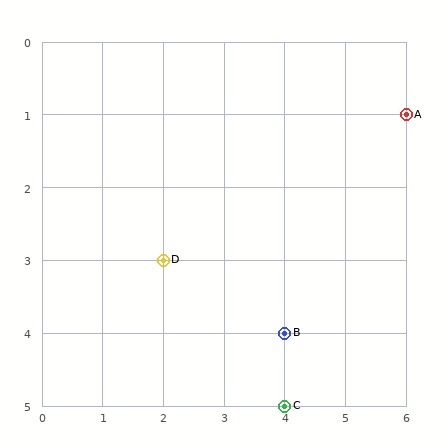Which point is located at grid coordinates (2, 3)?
Point D is at (2, 3).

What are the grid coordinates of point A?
Point A is at grid coordinates (6, 1).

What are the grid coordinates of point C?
Point C is at grid coordinates (4, 5).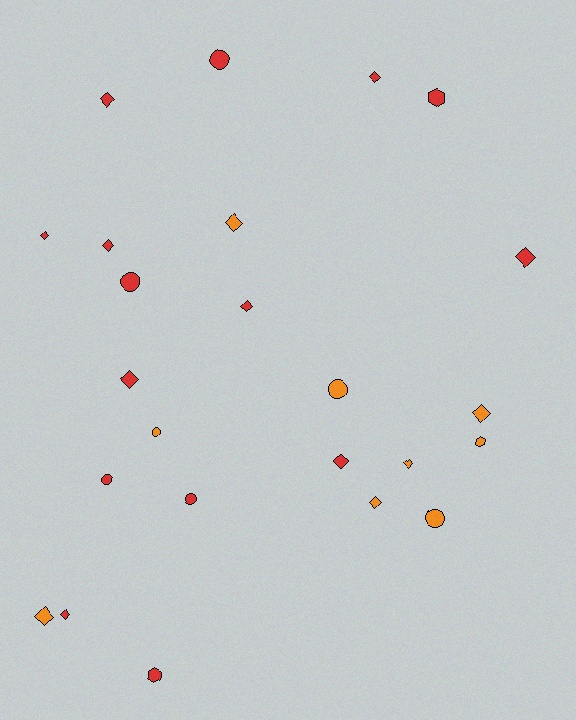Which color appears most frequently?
Red, with 15 objects.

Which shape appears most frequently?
Diamond, with 14 objects.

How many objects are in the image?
There are 24 objects.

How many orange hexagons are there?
There is 1 orange hexagon.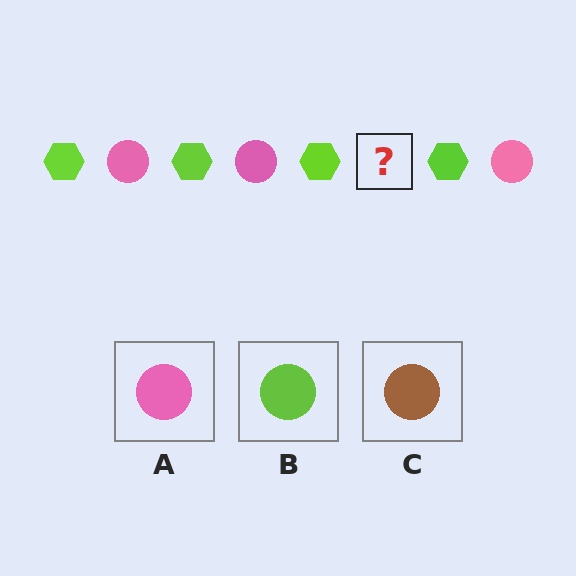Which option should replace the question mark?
Option A.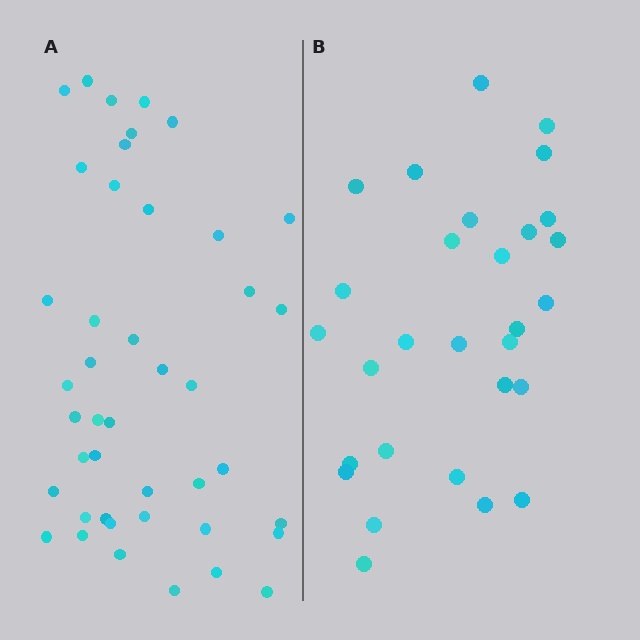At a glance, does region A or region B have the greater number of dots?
Region A (the left region) has more dots.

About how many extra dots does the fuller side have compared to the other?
Region A has approximately 15 more dots than region B.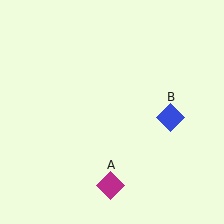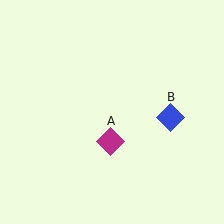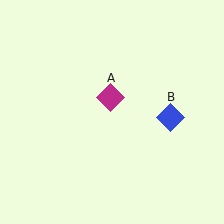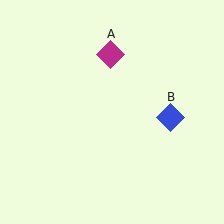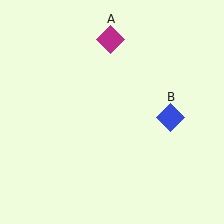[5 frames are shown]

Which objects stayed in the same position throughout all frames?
Blue diamond (object B) remained stationary.